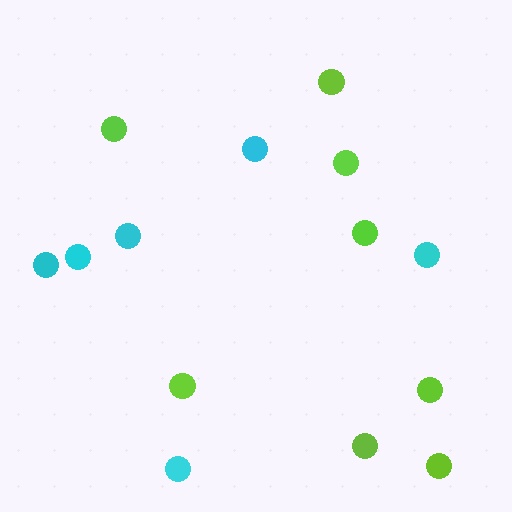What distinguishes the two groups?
There are 2 groups: one group of cyan circles (6) and one group of lime circles (8).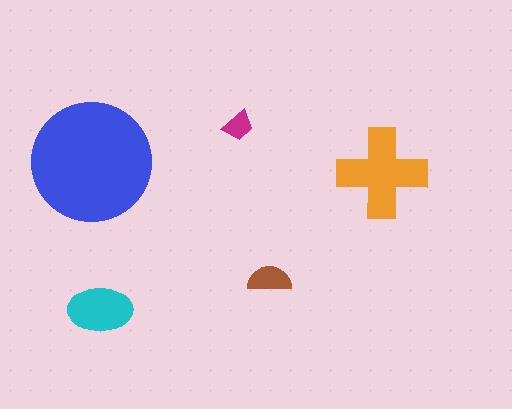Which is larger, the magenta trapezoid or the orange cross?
The orange cross.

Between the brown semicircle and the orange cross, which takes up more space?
The orange cross.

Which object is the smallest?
The magenta trapezoid.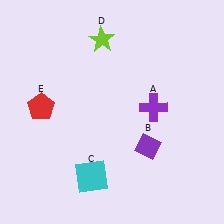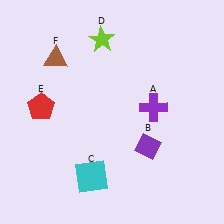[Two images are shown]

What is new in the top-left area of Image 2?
A brown triangle (F) was added in the top-left area of Image 2.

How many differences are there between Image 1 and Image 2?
There is 1 difference between the two images.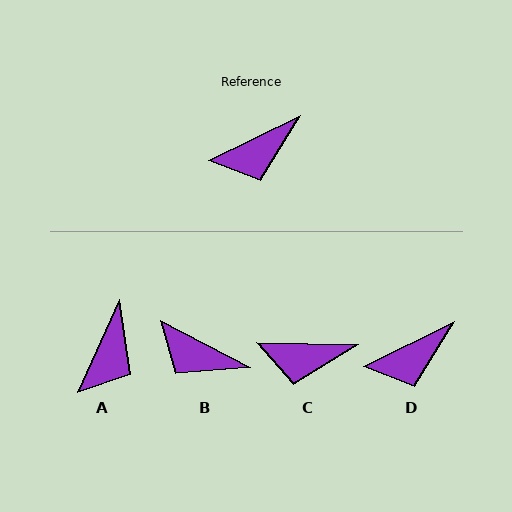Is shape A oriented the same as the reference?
No, it is off by about 40 degrees.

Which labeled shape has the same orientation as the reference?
D.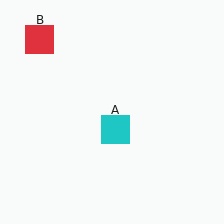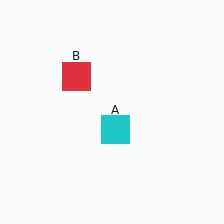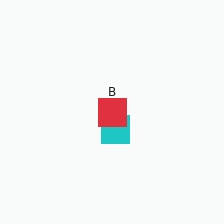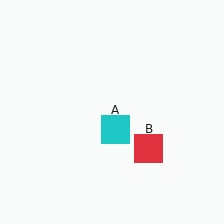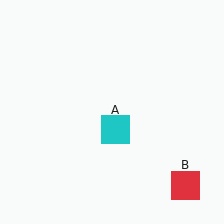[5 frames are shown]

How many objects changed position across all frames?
1 object changed position: red square (object B).